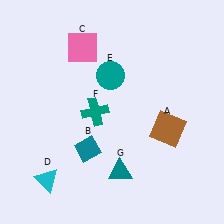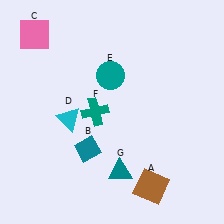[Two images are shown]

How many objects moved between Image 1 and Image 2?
3 objects moved between the two images.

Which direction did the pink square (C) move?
The pink square (C) moved left.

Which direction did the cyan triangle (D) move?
The cyan triangle (D) moved up.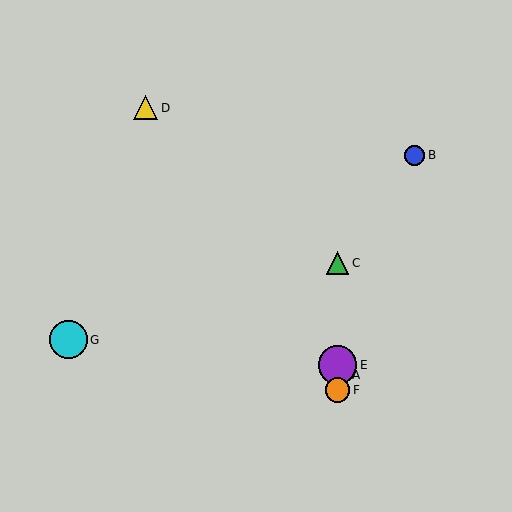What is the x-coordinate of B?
Object B is at x≈414.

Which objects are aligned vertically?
Objects A, C, E, F are aligned vertically.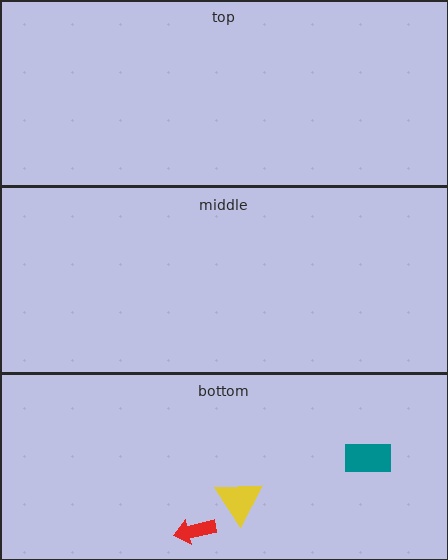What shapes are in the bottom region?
The red arrow, the teal rectangle, the yellow triangle.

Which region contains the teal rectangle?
The bottom region.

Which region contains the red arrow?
The bottom region.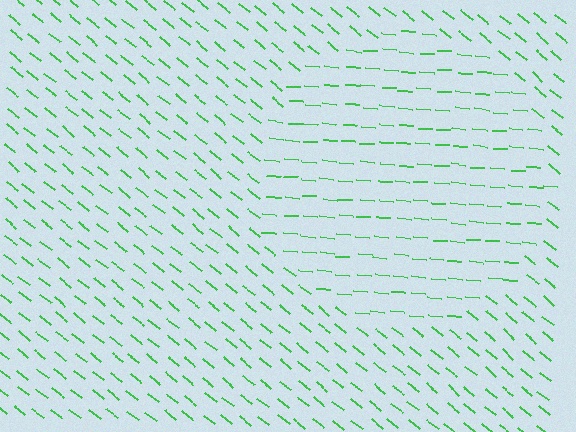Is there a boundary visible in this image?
Yes, there is a texture boundary formed by a change in line orientation.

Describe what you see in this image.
The image is filled with small green line segments. A circle region in the image has lines oriented differently from the surrounding lines, creating a visible texture boundary.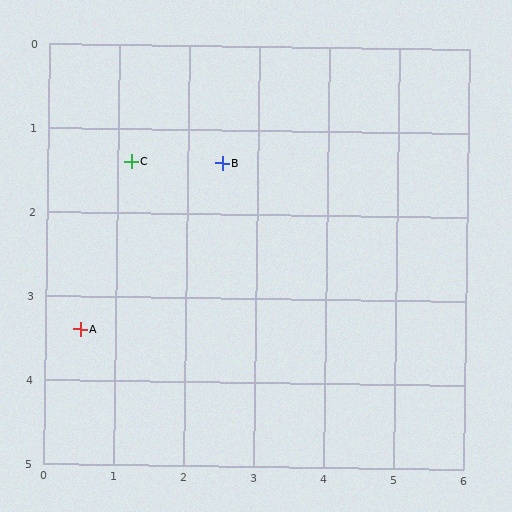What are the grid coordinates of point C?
Point C is at approximately (1.2, 1.4).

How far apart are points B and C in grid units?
Points B and C are about 1.3 grid units apart.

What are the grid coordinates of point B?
Point B is at approximately (2.5, 1.4).